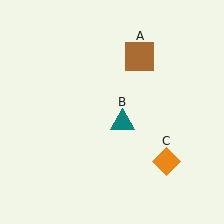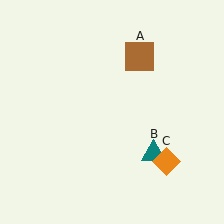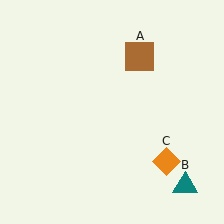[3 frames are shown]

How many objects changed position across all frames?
1 object changed position: teal triangle (object B).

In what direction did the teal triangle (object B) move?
The teal triangle (object B) moved down and to the right.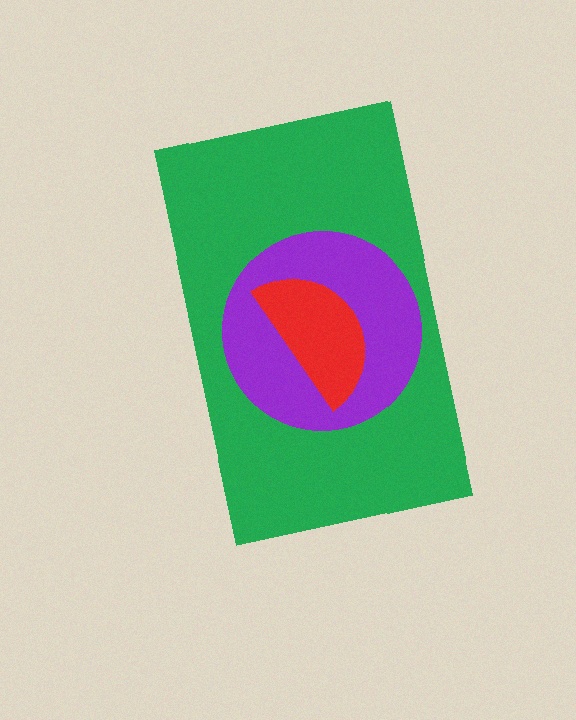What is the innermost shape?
The red semicircle.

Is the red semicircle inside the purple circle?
Yes.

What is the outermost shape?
The green rectangle.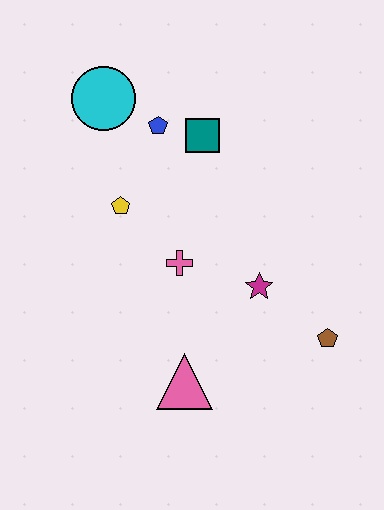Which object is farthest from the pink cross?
The cyan circle is farthest from the pink cross.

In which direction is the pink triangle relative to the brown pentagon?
The pink triangle is to the left of the brown pentagon.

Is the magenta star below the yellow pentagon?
Yes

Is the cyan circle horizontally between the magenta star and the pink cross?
No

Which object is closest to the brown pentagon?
The magenta star is closest to the brown pentagon.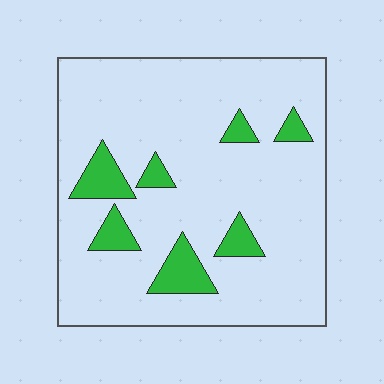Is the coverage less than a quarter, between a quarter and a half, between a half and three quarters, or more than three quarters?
Less than a quarter.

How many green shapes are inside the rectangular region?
7.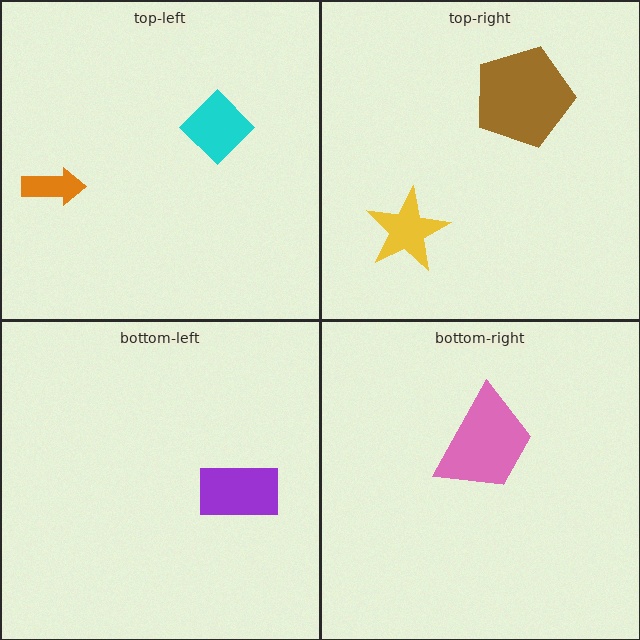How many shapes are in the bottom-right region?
1.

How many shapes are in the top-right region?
2.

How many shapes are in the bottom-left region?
1.